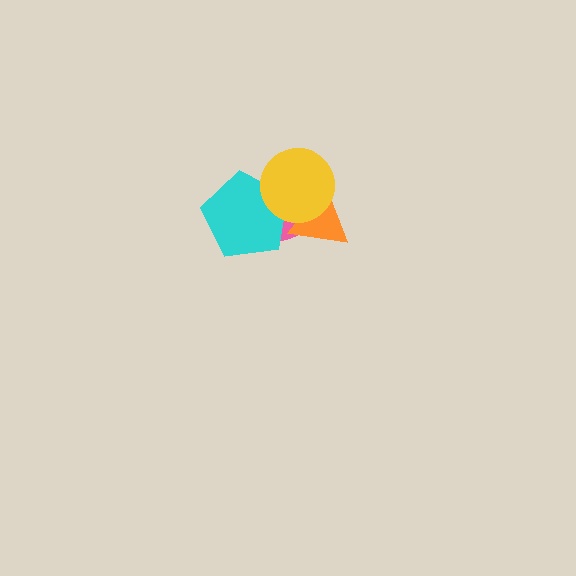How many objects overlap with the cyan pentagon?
2 objects overlap with the cyan pentagon.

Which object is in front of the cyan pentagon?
The yellow circle is in front of the cyan pentagon.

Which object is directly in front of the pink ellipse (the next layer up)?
The cyan pentagon is directly in front of the pink ellipse.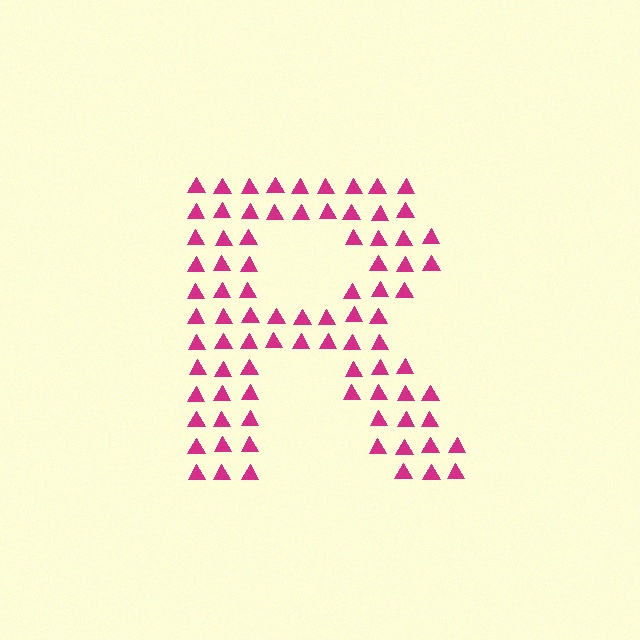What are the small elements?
The small elements are triangles.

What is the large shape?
The large shape is the letter R.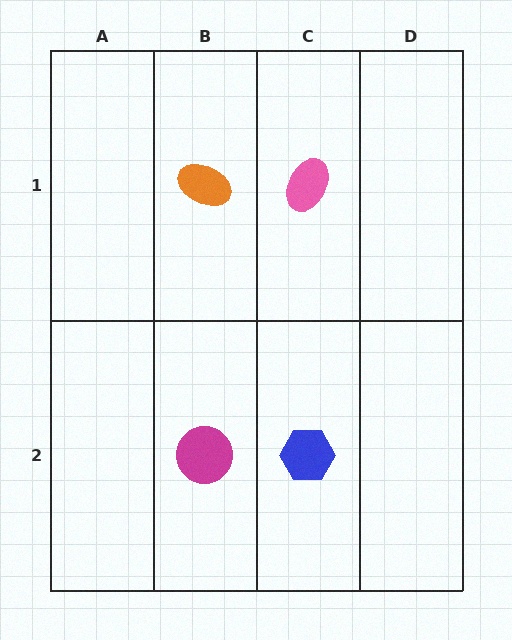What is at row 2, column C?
A blue hexagon.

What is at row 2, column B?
A magenta circle.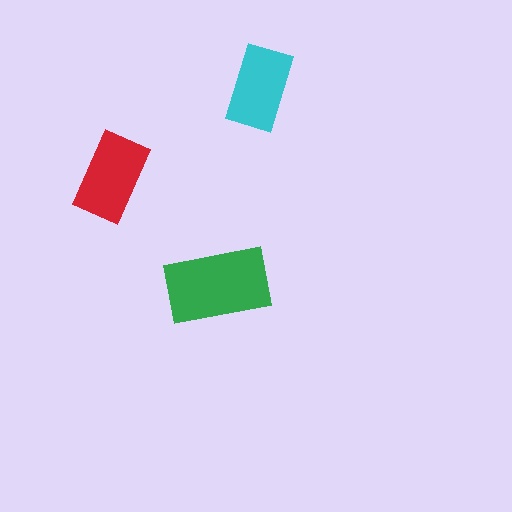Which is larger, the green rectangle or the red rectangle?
The green one.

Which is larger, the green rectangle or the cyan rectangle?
The green one.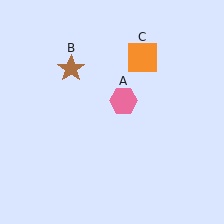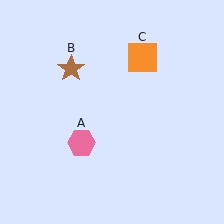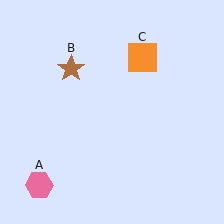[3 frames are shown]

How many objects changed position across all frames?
1 object changed position: pink hexagon (object A).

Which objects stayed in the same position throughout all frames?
Brown star (object B) and orange square (object C) remained stationary.